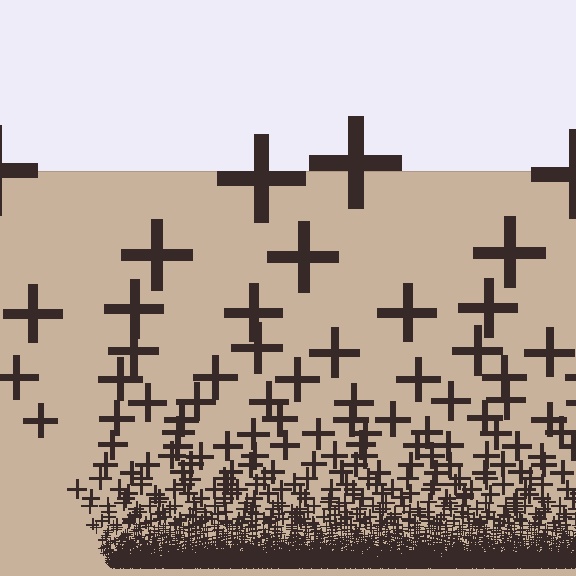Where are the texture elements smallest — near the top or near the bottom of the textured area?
Near the bottom.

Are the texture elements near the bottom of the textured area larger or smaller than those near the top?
Smaller. The gradient is inverted — elements near the bottom are smaller and denser.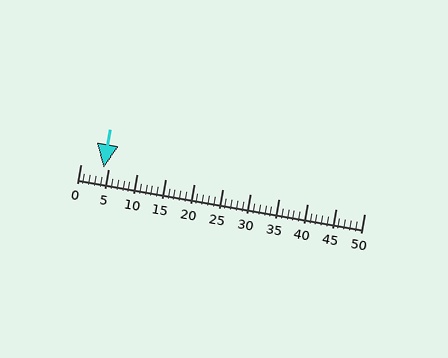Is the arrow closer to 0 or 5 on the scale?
The arrow is closer to 5.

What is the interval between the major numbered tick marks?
The major tick marks are spaced 5 units apart.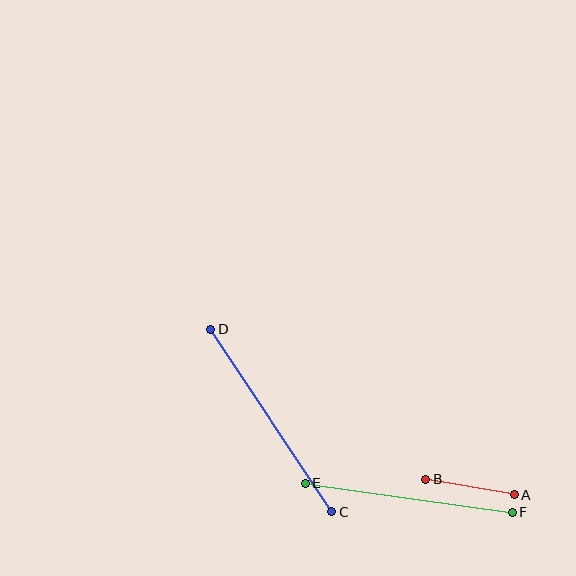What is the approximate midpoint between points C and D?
The midpoint is at approximately (271, 420) pixels.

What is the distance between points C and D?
The distance is approximately 219 pixels.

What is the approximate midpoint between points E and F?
The midpoint is at approximately (409, 498) pixels.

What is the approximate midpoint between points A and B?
The midpoint is at approximately (470, 487) pixels.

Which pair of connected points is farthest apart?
Points C and D are farthest apart.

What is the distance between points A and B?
The distance is approximately 90 pixels.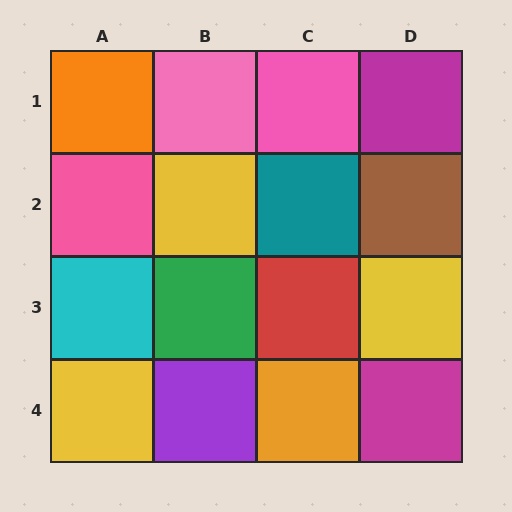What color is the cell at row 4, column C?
Orange.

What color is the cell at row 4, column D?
Magenta.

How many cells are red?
1 cell is red.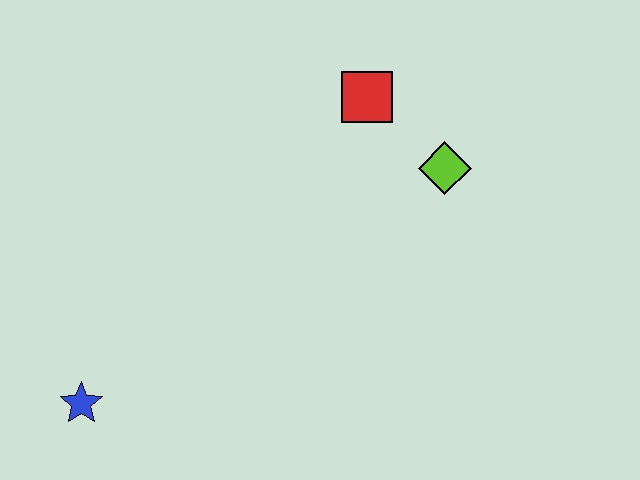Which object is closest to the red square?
The lime diamond is closest to the red square.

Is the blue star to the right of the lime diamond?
No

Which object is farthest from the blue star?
The lime diamond is farthest from the blue star.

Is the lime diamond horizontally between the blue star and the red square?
No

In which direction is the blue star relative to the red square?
The blue star is below the red square.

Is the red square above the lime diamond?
Yes